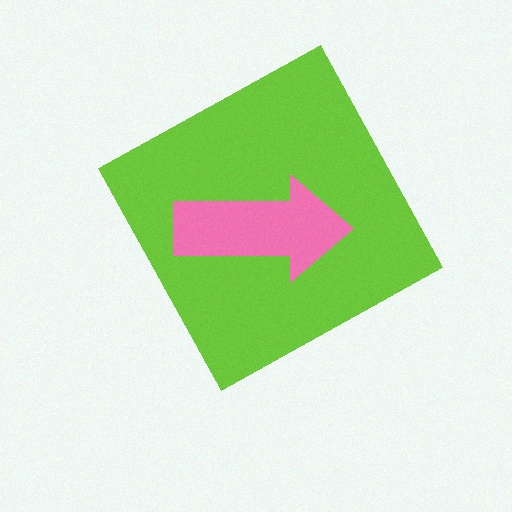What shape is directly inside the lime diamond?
The pink arrow.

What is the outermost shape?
The lime diamond.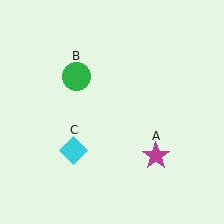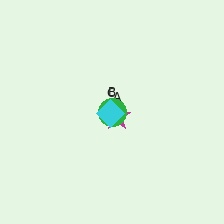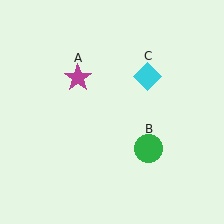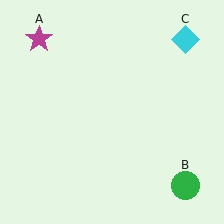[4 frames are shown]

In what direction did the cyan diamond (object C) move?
The cyan diamond (object C) moved up and to the right.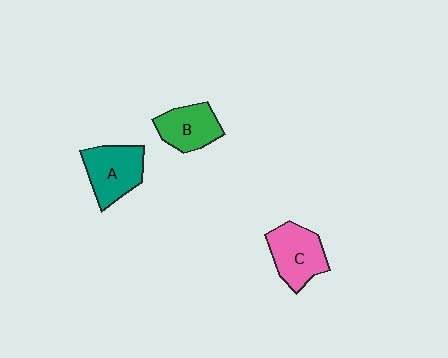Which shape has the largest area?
Shape A (teal).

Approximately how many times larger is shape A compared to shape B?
Approximately 1.2 times.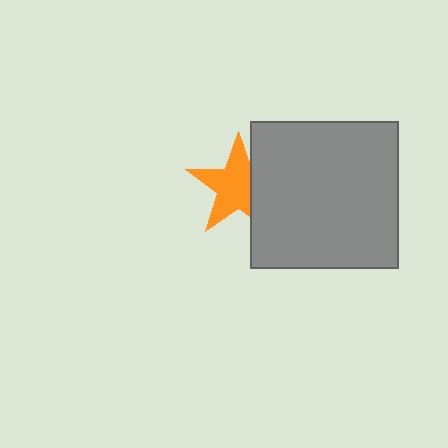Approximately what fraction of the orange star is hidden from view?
Roughly 30% of the orange star is hidden behind the gray square.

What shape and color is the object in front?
The object in front is a gray square.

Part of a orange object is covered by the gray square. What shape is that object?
It is a star.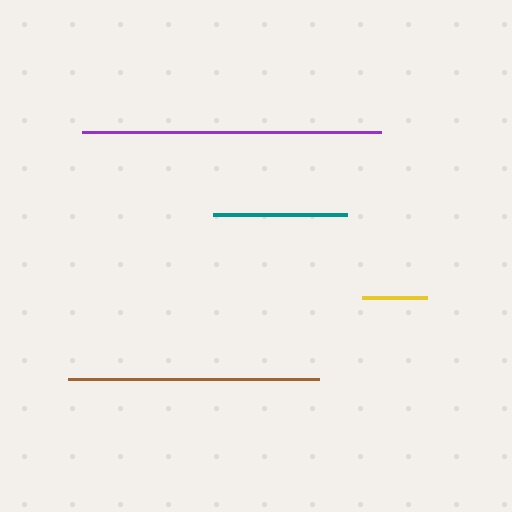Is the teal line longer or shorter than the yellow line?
The teal line is longer than the yellow line.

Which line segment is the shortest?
The yellow line is the shortest at approximately 65 pixels.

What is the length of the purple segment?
The purple segment is approximately 299 pixels long.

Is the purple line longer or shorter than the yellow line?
The purple line is longer than the yellow line.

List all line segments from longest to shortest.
From longest to shortest: purple, brown, teal, yellow.